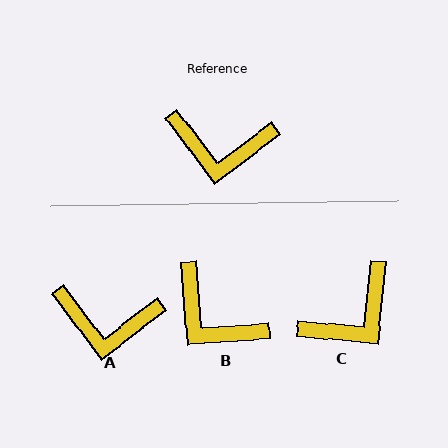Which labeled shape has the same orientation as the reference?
A.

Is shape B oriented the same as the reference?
No, it is off by about 33 degrees.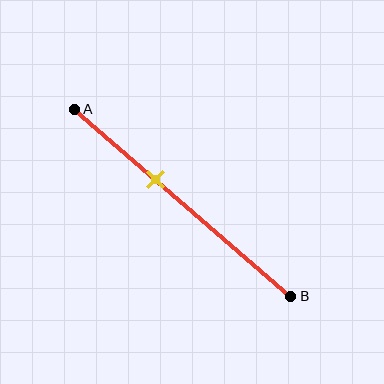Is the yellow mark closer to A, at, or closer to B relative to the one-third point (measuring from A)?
The yellow mark is closer to point B than the one-third point of segment AB.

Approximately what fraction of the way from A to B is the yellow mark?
The yellow mark is approximately 40% of the way from A to B.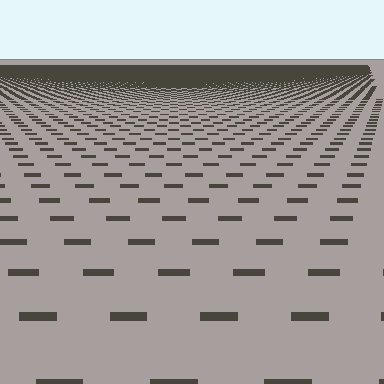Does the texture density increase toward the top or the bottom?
Density increases toward the top.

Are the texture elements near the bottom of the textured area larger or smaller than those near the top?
Larger. Near the bottom, elements are closer to the viewer and appear at a bigger on-screen size.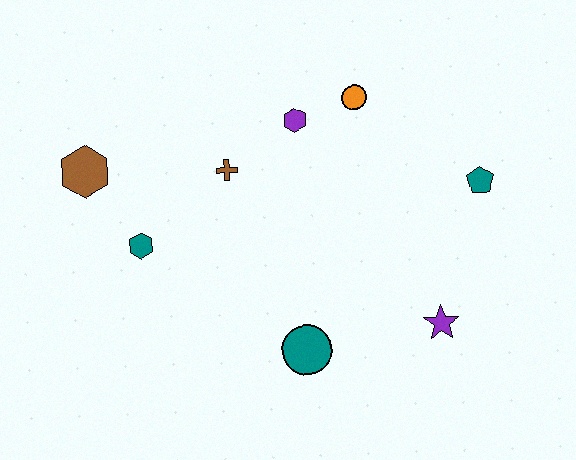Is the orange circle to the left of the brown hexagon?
No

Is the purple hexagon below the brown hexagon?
No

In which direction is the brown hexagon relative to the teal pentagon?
The brown hexagon is to the left of the teal pentagon.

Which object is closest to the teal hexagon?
The brown hexagon is closest to the teal hexagon.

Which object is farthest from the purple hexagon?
The purple star is farthest from the purple hexagon.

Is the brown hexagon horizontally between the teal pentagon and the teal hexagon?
No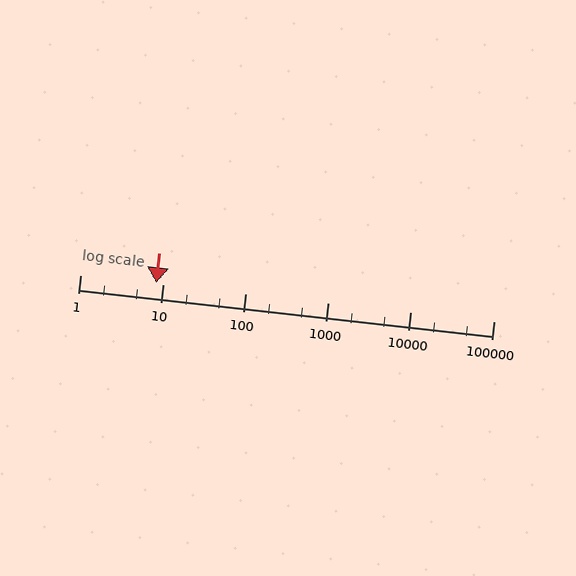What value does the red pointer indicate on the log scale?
The pointer indicates approximately 8.4.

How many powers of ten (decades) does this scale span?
The scale spans 5 decades, from 1 to 100000.